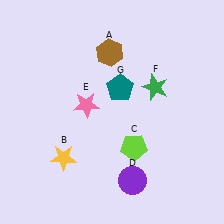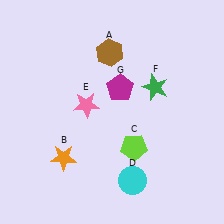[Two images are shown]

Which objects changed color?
B changed from yellow to orange. D changed from purple to cyan. G changed from teal to magenta.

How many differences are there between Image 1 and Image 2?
There are 3 differences between the two images.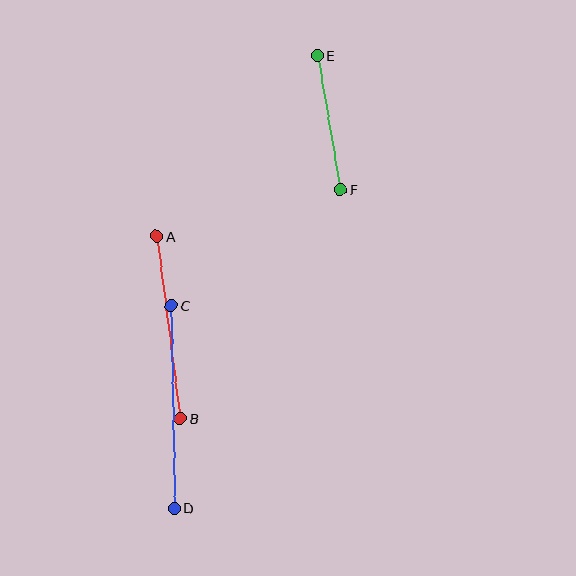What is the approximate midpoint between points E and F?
The midpoint is at approximately (329, 122) pixels.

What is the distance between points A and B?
The distance is approximately 184 pixels.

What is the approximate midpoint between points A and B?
The midpoint is at approximately (169, 327) pixels.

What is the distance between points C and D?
The distance is approximately 203 pixels.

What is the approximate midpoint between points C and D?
The midpoint is at approximately (173, 407) pixels.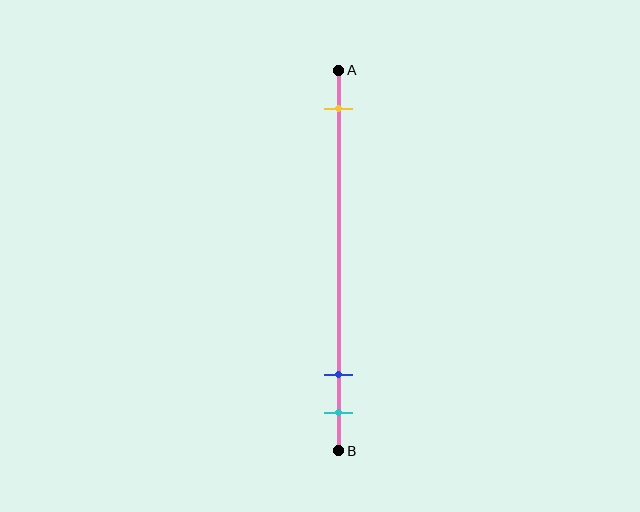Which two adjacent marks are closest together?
The blue and cyan marks are the closest adjacent pair.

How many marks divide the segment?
There are 3 marks dividing the segment.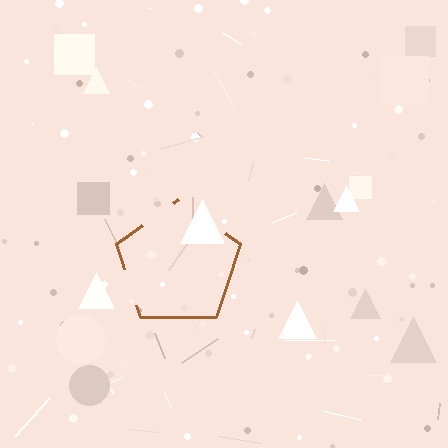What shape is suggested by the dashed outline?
The dashed outline suggests a pentagon.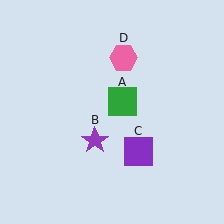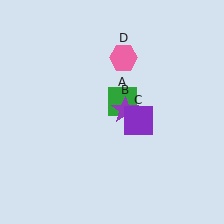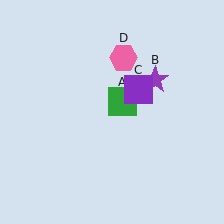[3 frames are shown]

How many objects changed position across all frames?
2 objects changed position: purple star (object B), purple square (object C).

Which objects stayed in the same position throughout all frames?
Green square (object A) and pink hexagon (object D) remained stationary.